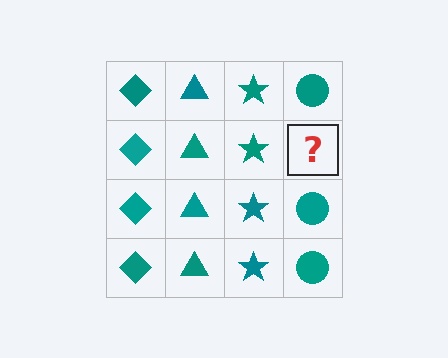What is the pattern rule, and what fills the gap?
The rule is that each column has a consistent shape. The gap should be filled with a teal circle.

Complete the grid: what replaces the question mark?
The question mark should be replaced with a teal circle.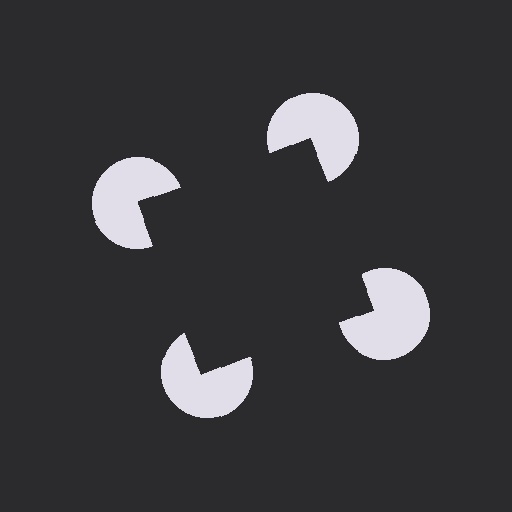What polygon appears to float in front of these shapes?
An illusory square — its edges are inferred from the aligned wedge cuts in the pac-man discs, not physically drawn.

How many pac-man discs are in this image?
There are 4 — one at each vertex of the illusory square.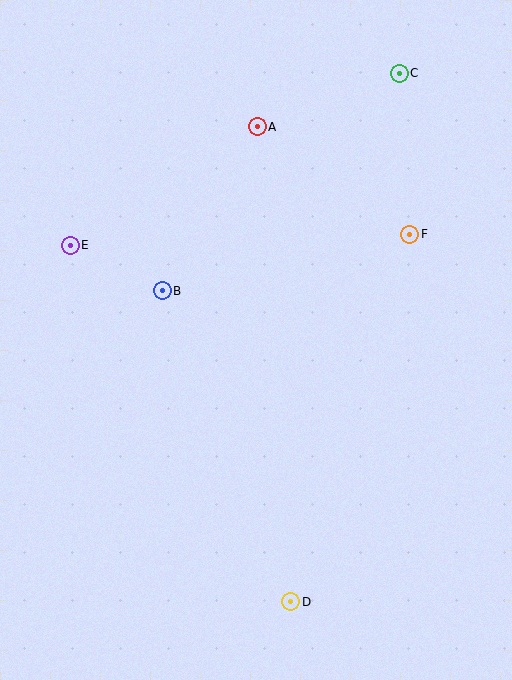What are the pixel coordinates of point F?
Point F is at (410, 234).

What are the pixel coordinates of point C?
Point C is at (399, 73).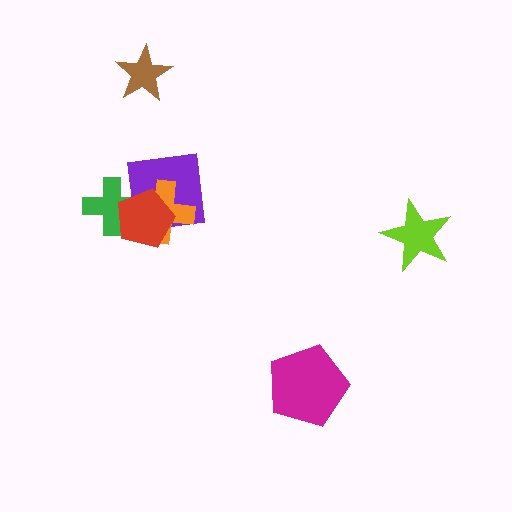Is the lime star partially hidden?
No, no other shape covers it.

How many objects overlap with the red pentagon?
3 objects overlap with the red pentagon.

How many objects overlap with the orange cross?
3 objects overlap with the orange cross.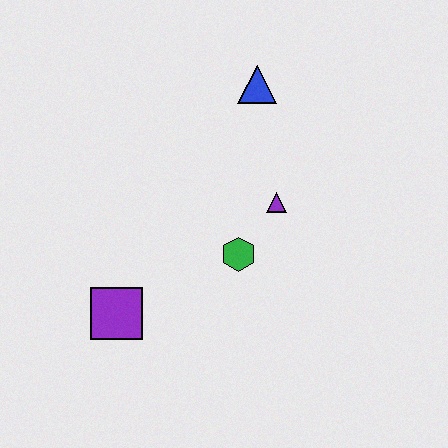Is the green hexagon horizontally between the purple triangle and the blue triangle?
No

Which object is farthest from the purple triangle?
The purple square is farthest from the purple triangle.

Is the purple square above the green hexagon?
No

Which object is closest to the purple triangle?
The green hexagon is closest to the purple triangle.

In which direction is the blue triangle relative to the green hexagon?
The blue triangle is above the green hexagon.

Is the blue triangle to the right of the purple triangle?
No